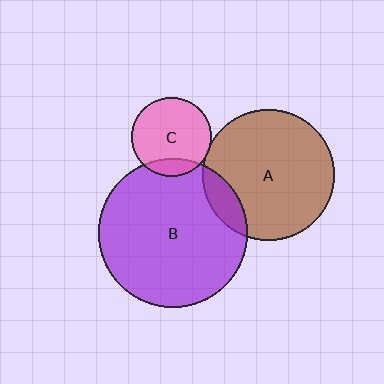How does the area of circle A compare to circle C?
Approximately 2.8 times.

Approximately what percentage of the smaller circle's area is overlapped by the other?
Approximately 10%.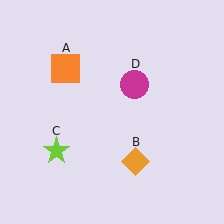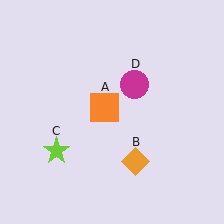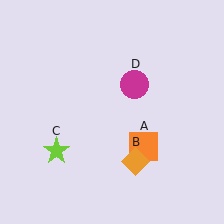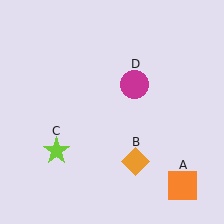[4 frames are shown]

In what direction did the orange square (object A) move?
The orange square (object A) moved down and to the right.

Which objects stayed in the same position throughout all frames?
Orange diamond (object B) and lime star (object C) and magenta circle (object D) remained stationary.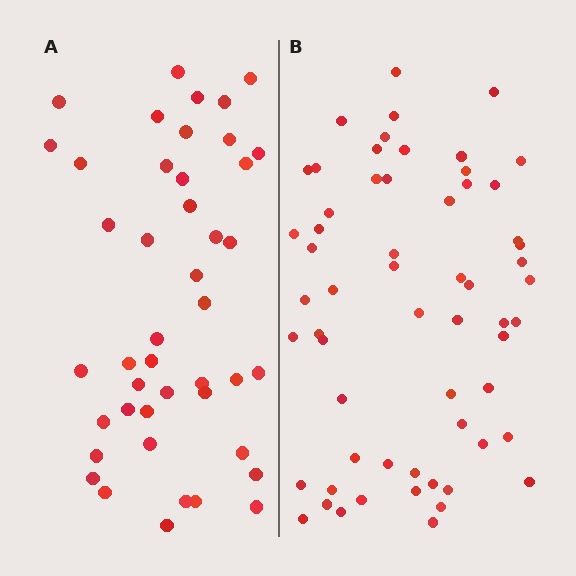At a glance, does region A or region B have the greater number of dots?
Region B (the right region) has more dots.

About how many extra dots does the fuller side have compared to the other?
Region B has approximately 15 more dots than region A.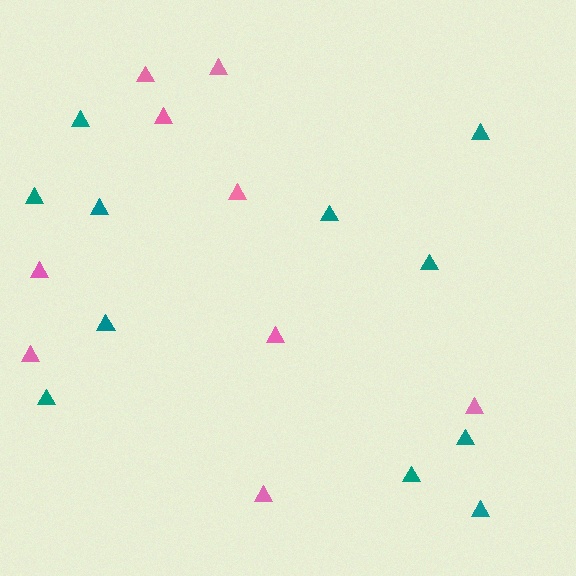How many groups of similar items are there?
There are 2 groups: one group of teal triangles (11) and one group of pink triangles (9).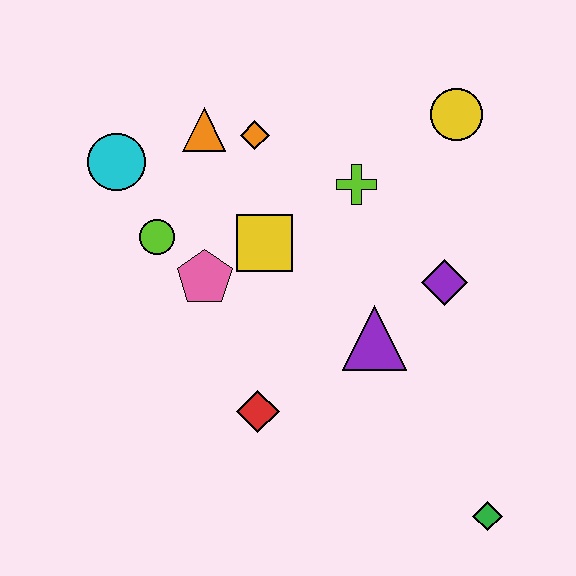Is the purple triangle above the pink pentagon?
No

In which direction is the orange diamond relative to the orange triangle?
The orange diamond is to the right of the orange triangle.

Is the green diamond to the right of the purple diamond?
Yes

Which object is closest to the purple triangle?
The purple diamond is closest to the purple triangle.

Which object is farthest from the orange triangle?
The green diamond is farthest from the orange triangle.